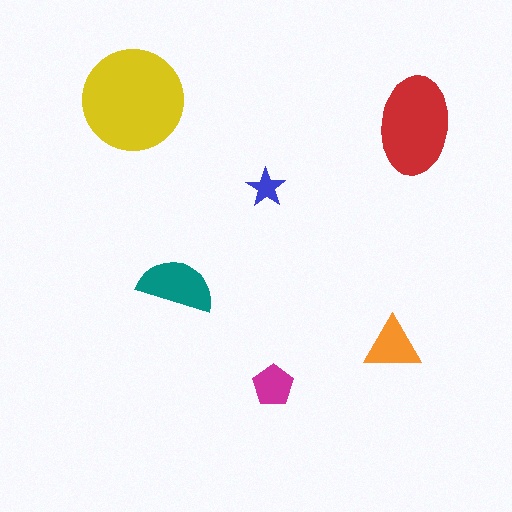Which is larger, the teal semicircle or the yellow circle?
The yellow circle.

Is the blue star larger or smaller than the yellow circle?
Smaller.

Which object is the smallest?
The blue star.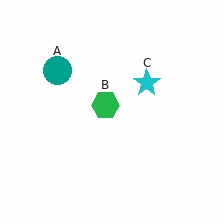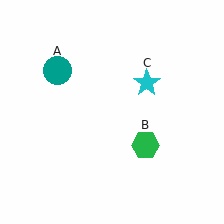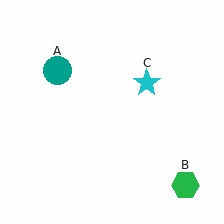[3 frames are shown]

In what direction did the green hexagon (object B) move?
The green hexagon (object B) moved down and to the right.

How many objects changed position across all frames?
1 object changed position: green hexagon (object B).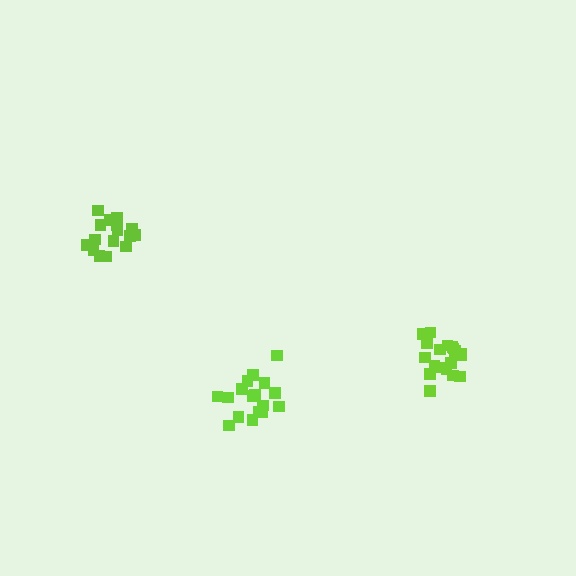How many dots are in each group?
Group 1: 19 dots, Group 2: 16 dots, Group 3: 17 dots (52 total).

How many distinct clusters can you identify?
There are 3 distinct clusters.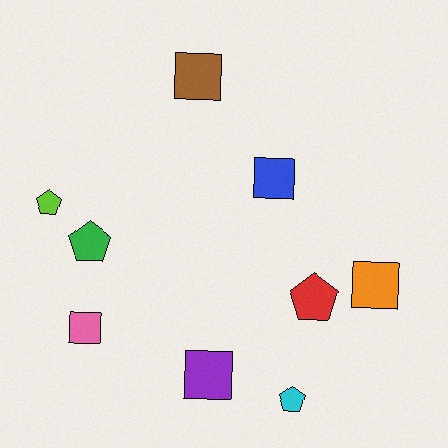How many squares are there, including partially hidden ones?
There are 5 squares.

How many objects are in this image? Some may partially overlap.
There are 9 objects.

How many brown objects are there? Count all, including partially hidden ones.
There is 1 brown object.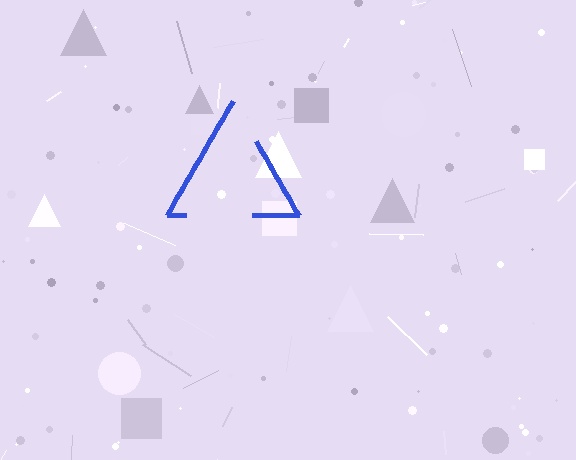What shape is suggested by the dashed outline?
The dashed outline suggests a triangle.